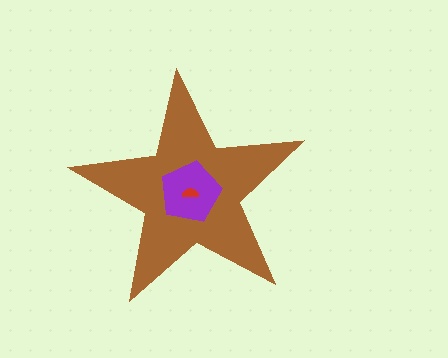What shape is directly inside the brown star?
The purple pentagon.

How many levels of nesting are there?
3.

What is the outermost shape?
The brown star.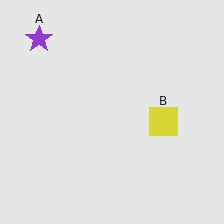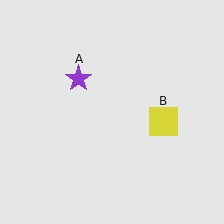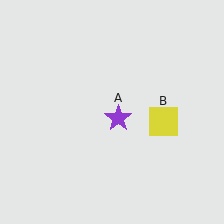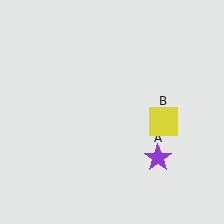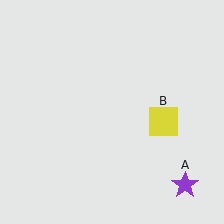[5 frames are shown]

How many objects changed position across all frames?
1 object changed position: purple star (object A).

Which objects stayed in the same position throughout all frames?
Yellow square (object B) remained stationary.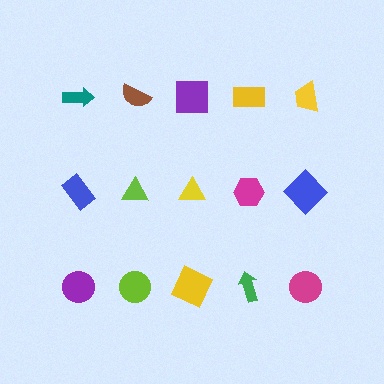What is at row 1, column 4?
A yellow rectangle.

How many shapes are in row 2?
5 shapes.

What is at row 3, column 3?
A yellow square.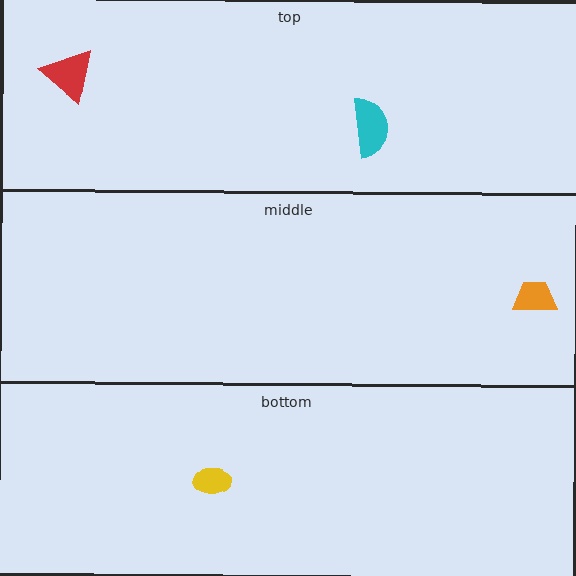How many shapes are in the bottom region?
1.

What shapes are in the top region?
The cyan semicircle, the red triangle.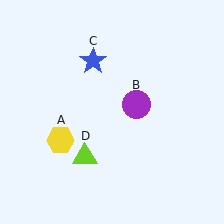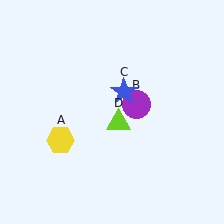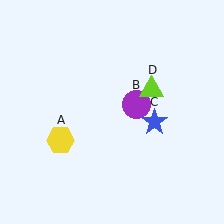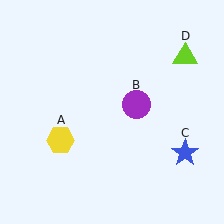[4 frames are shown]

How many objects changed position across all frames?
2 objects changed position: blue star (object C), lime triangle (object D).